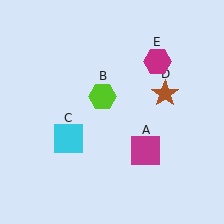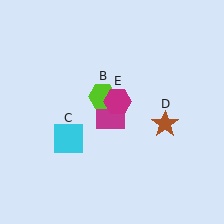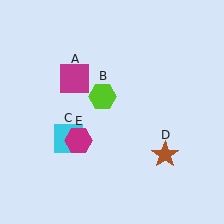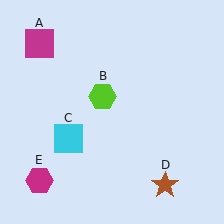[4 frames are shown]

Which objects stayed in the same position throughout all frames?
Lime hexagon (object B) and cyan square (object C) remained stationary.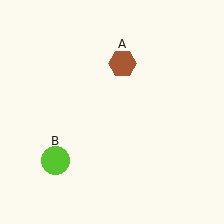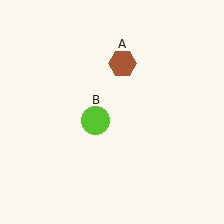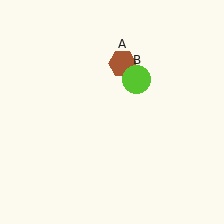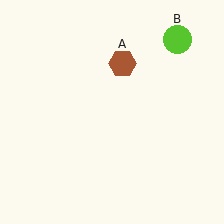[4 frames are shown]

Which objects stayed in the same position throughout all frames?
Brown hexagon (object A) remained stationary.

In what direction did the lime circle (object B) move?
The lime circle (object B) moved up and to the right.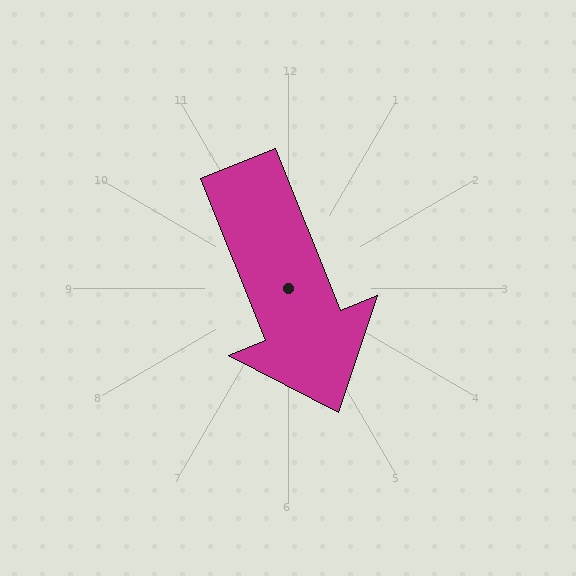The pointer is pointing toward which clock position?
Roughly 5 o'clock.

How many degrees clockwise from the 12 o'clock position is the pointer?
Approximately 158 degrees.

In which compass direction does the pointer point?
South.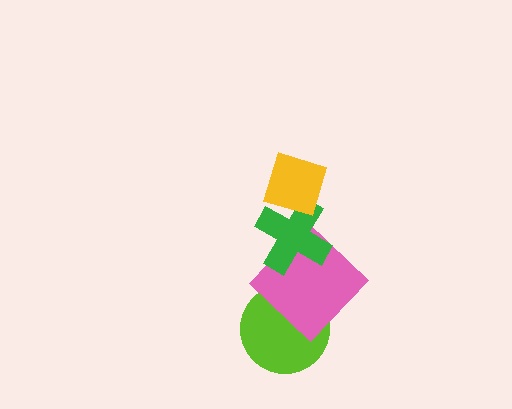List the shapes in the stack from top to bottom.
From top to bottom: the yellow diamond, the green cross, the pink diamond, the lime circle.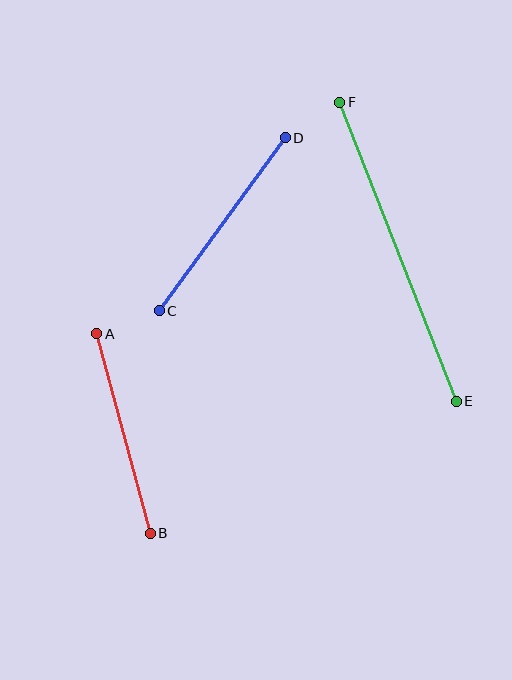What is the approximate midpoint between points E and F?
The midpoint is at approximately (398, 252) pixels.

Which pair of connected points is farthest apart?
Points E and F are farthest apart.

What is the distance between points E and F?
The distance is approximately 321 pixels.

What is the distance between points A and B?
The distance is approximately 207 pixels.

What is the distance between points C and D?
The distance is approximately 214 pixels.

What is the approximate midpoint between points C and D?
The midpoint is at approximately (222, 224) pixels.